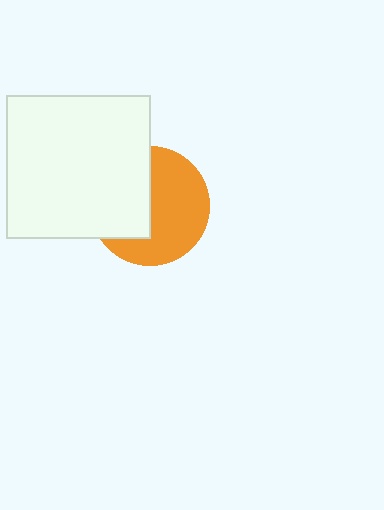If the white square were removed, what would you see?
You would see the complete orange circle.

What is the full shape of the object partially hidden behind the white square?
The partially hidden object is an orange circle.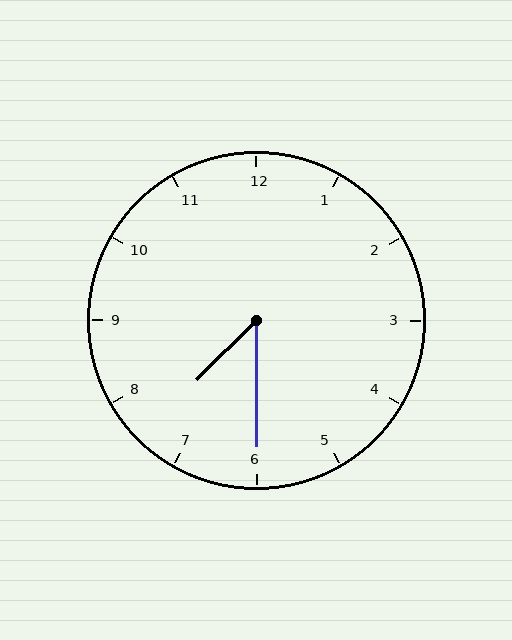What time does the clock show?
7:30.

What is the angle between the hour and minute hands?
Approximately 45 degrees.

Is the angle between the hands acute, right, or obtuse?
It is acute.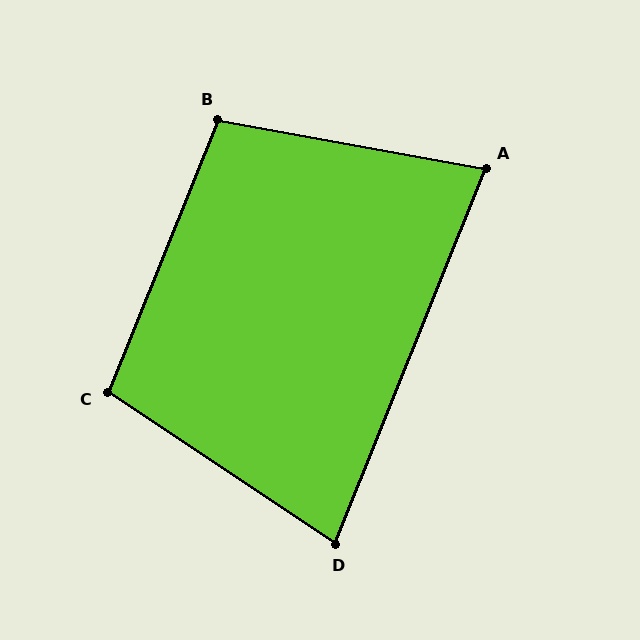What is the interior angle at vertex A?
Approximately 78 degrees (acute).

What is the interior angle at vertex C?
Approximately 102 degrees (obtuse).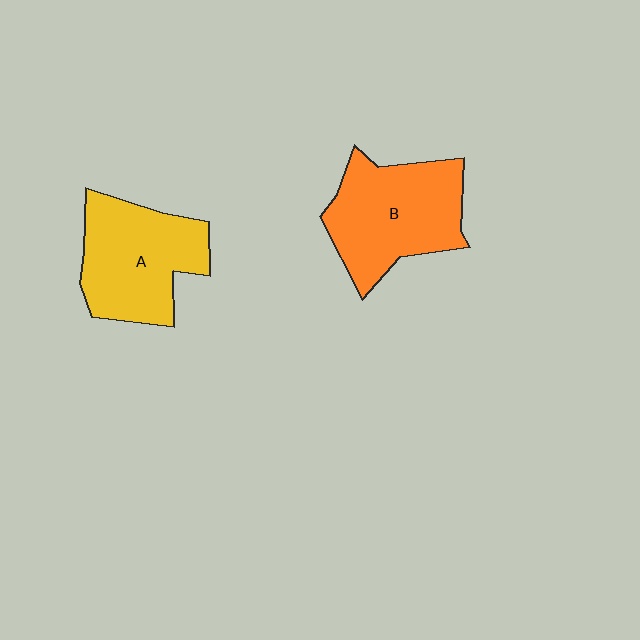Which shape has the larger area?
Shape B (orange).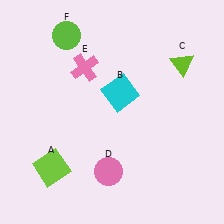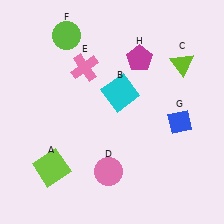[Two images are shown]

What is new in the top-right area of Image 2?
A magenta pentagon (H) was added in the top-right area of Image 2.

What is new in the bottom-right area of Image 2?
A blue diamond (G) was added in the bottom-right area of Image 2.